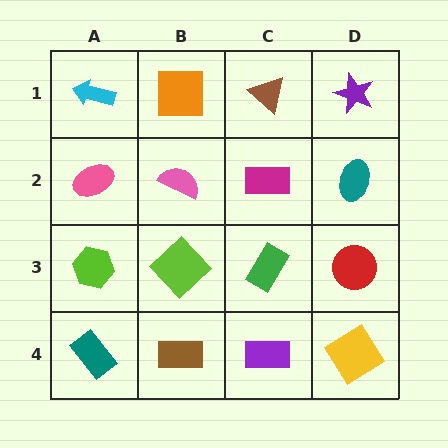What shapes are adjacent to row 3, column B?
A pink semicircle (row 2, column B), a brown rectangle (row 4, column B), a lime hexagon (row 3, column A), a green rectangle (row 3, column C).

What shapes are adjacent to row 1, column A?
A pink ellipse (row 2, column A), an orange square (row 1, column B).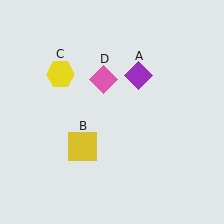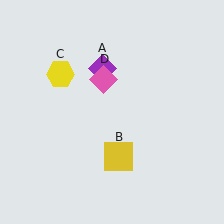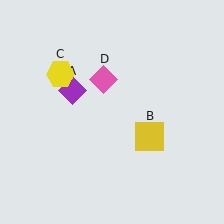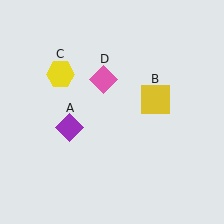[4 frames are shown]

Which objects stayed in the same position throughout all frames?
Yellow hexagon (object C) and pink diamond (object D) remained stationary.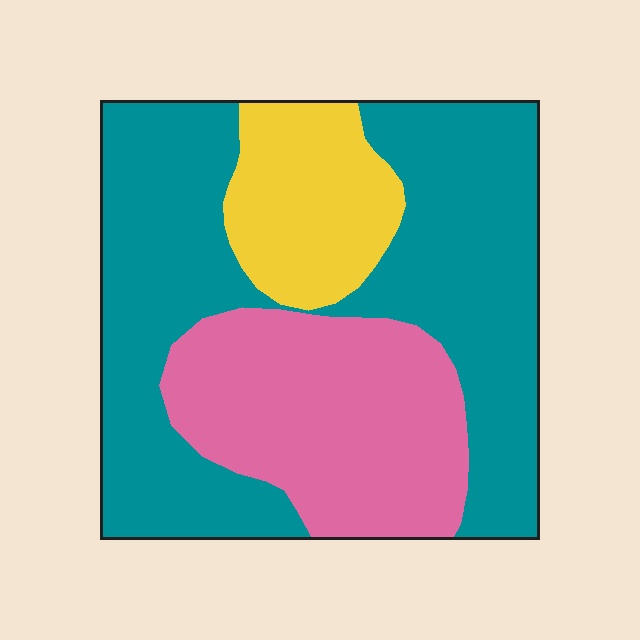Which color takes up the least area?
Yellow, at roughly 15%.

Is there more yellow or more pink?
Pink.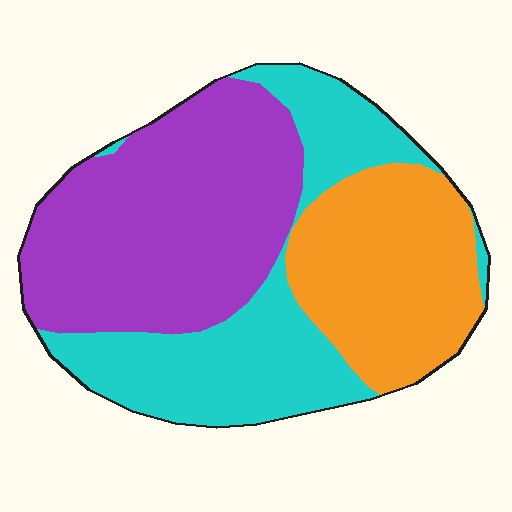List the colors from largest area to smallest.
From largest to smallest: purple, cyan, orange.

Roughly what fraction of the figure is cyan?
Cyan takes up about one third (1/3) of the figure.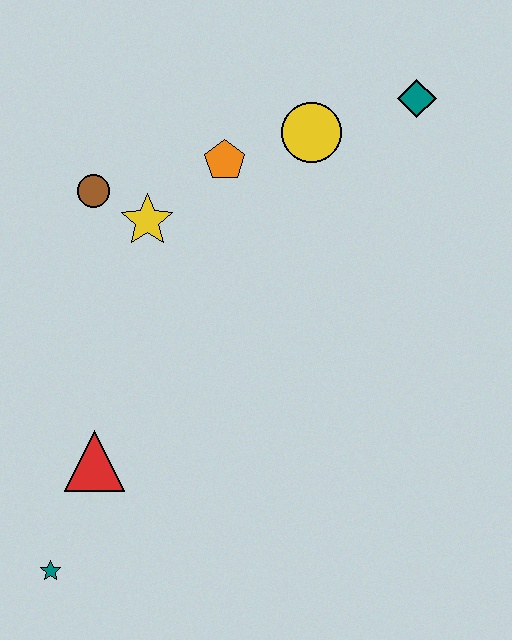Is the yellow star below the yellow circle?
Yes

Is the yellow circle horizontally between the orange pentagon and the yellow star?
No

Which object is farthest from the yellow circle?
The teal star is farthest from the yellow circle.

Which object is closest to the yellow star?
The brown circle is closest to the yellow star.